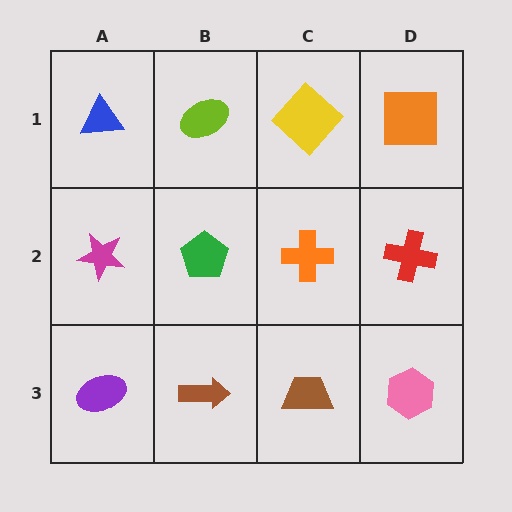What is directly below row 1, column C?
An orange cross.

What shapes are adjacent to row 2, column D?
An orange square (row 1, column D), a pink hexagon (row 3, column D), an orange cross (row 2, column C).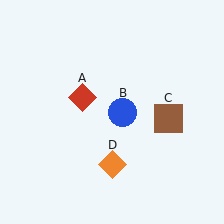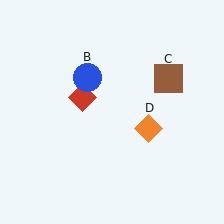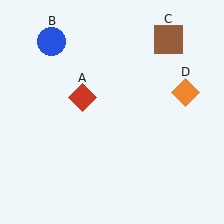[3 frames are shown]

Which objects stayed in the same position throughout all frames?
Red diamond (object A) remained stationary.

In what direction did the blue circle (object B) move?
The blue circle (object B) moved up and to the left.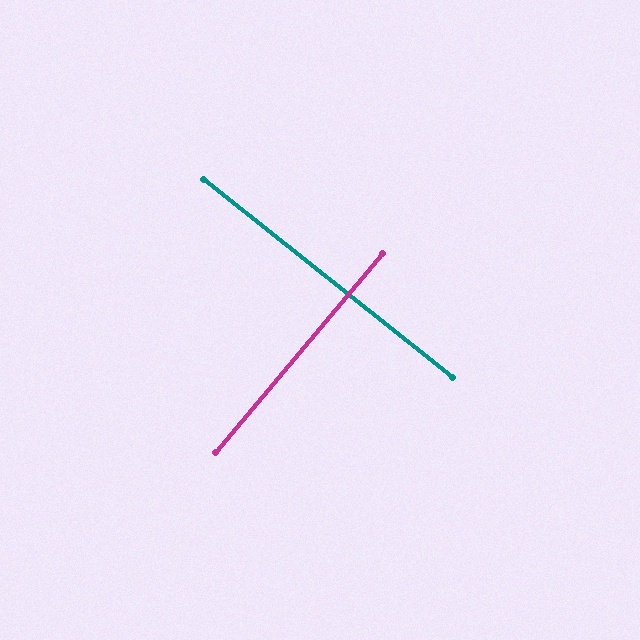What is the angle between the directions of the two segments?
Approximately 89 degrees.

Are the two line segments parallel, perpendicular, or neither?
Perpendicular — they meet at approximately 89°.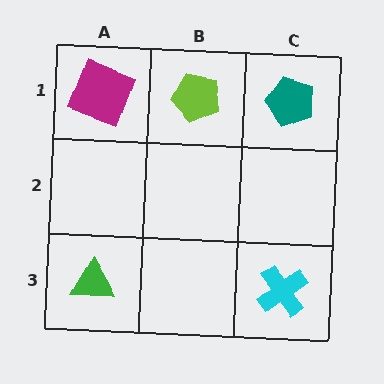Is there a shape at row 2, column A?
No, that cell is empty.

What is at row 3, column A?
A green triangle.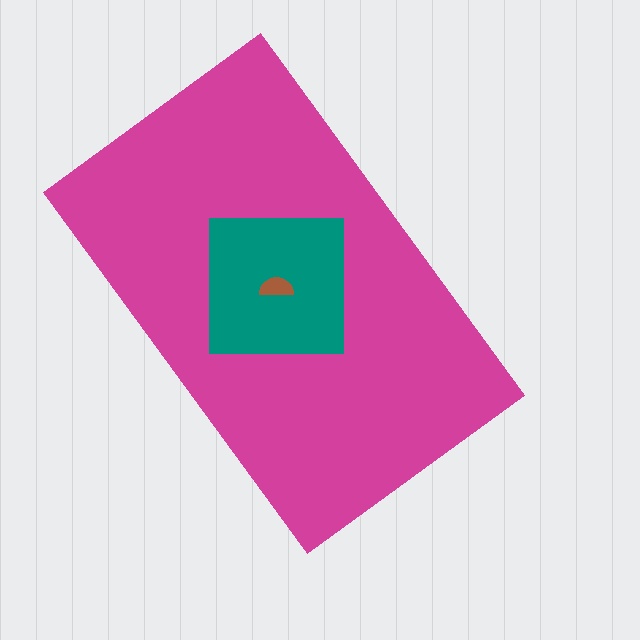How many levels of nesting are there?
3.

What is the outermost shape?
The magenta rectangle.